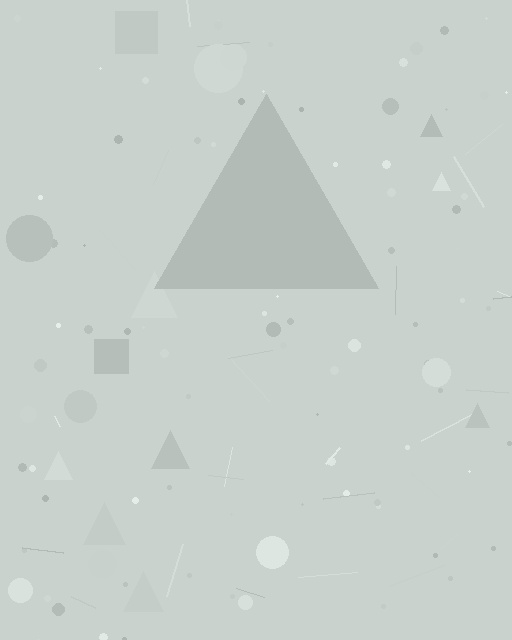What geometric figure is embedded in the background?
A triangle is embedded in the background.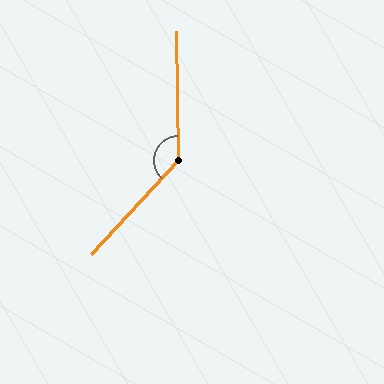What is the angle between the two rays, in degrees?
Approximately 136 degrees.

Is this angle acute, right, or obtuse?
It is obtuse.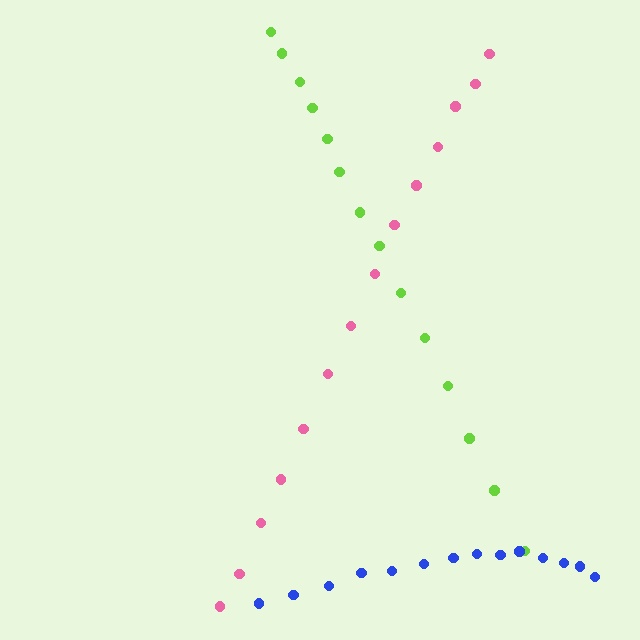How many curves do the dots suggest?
There are 3 distinct paths.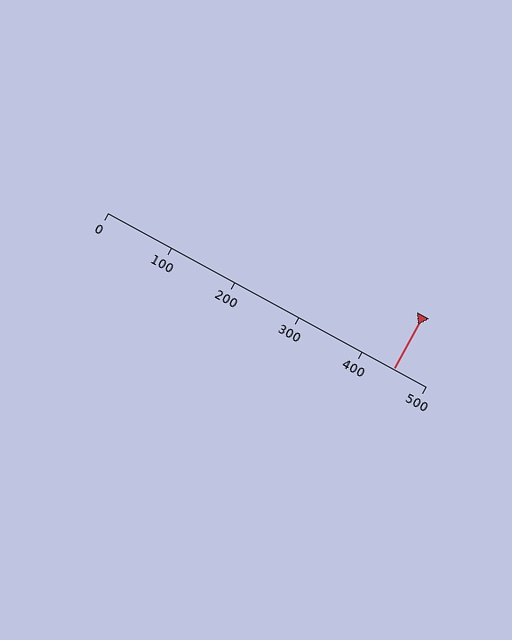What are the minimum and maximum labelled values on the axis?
The axis runs from 0 to 500.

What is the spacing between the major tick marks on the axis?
The major ticks are spaced 100 apart.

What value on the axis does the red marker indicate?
The marker indicates approximately 450.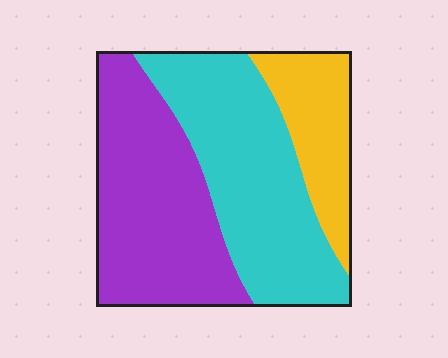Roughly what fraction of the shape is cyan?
Cyan takes up between a third and a half of the shape.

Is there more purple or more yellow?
Purple.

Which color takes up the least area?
Yellow, at roughly 20%.